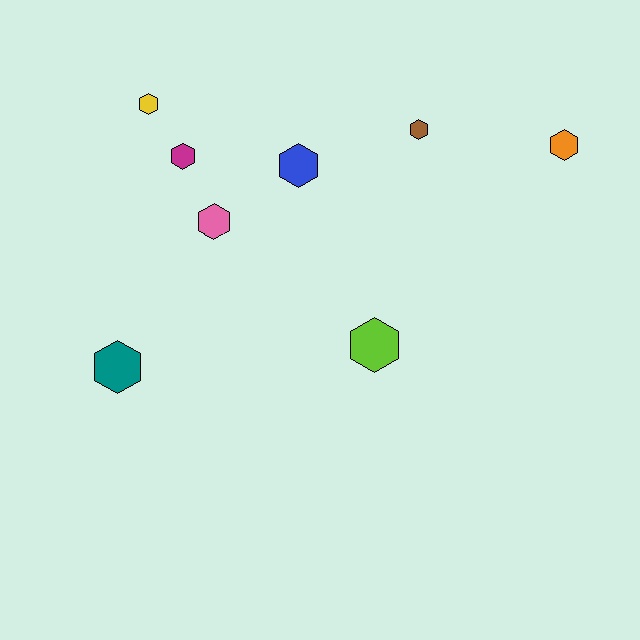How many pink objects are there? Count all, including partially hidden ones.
There is 1 pink object.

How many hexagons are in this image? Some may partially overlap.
There are 8 hexagons.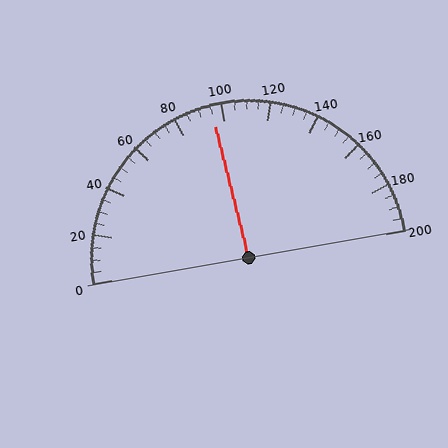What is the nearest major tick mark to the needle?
The nearest major tick mark is 100.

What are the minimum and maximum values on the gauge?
The gauge ranges from 0 to 200.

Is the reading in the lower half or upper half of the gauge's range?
The reading is in the lower half of the range (0 to 200).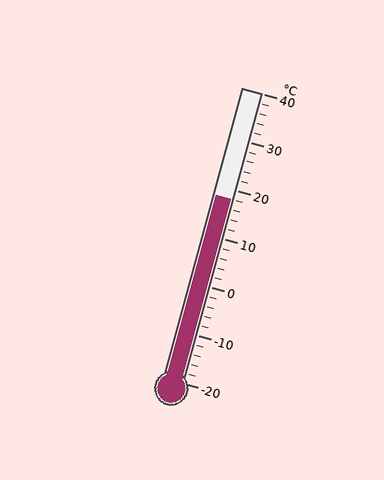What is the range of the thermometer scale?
The thermometer scale ranges from -20°C to 40°C.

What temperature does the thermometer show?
The thermometer shows approximately 18°C.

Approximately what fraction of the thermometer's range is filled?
The thermometer is filled to approximately 65% of its range.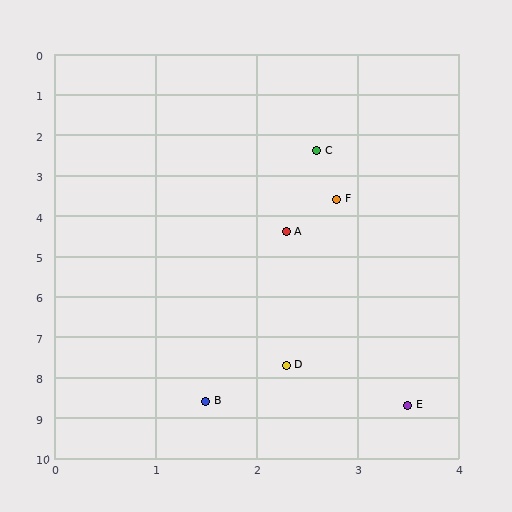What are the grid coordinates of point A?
Point A is at approximately (2.3, 4.4).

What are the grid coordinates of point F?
Point F is at approximately (2.8, 3.6).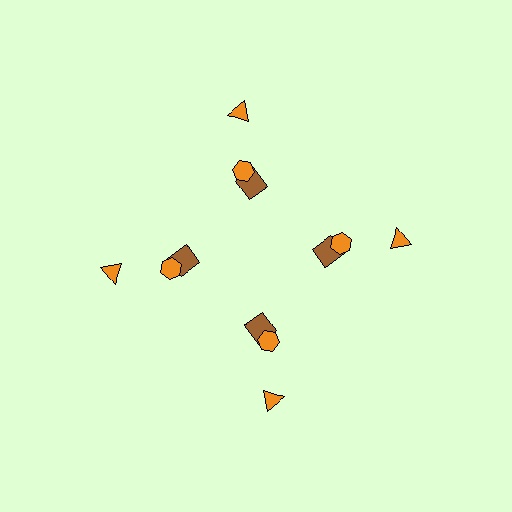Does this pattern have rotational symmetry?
Yes, this pattern has 4-fold rotational symmetry. It looks the same after rotating 90 degrees around the center.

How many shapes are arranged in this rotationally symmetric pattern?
There are 12 shapes, arranged in 4 groups of 3.